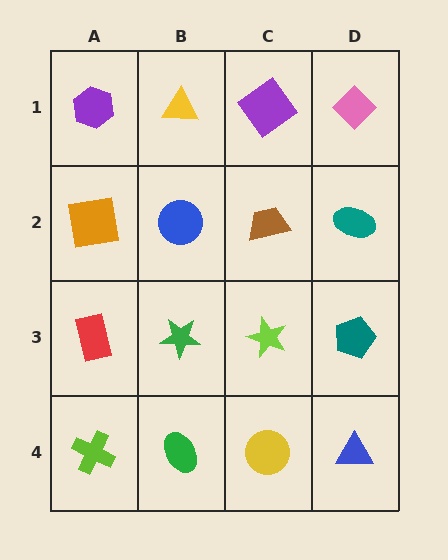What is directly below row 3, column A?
A lime cross.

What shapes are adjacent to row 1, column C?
A brown trapezoid (row 2, column C), a yellow triangle (row 1, column B), a pink diamond (row 1, column D).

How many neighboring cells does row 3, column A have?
3.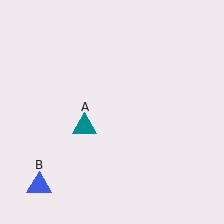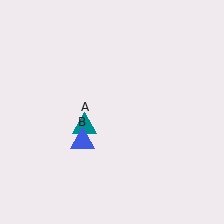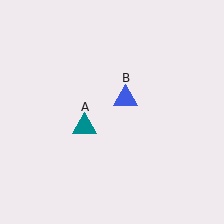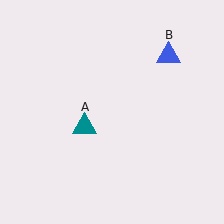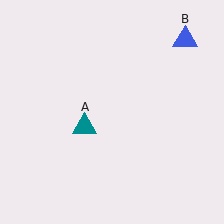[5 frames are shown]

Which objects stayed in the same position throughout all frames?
Teal triangle (object A) remained stationary.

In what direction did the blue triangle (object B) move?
The blue triangle (object B) moved up and to the right.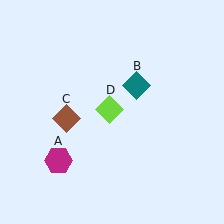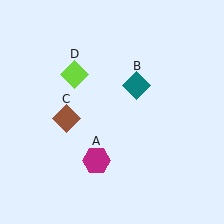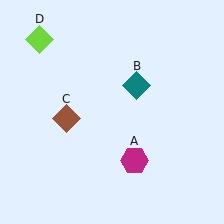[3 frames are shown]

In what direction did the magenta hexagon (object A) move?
The magenta hexagon (object A) moved right.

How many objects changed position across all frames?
2 objects changed position: magenta hexagon (object A), lime diamond (object D).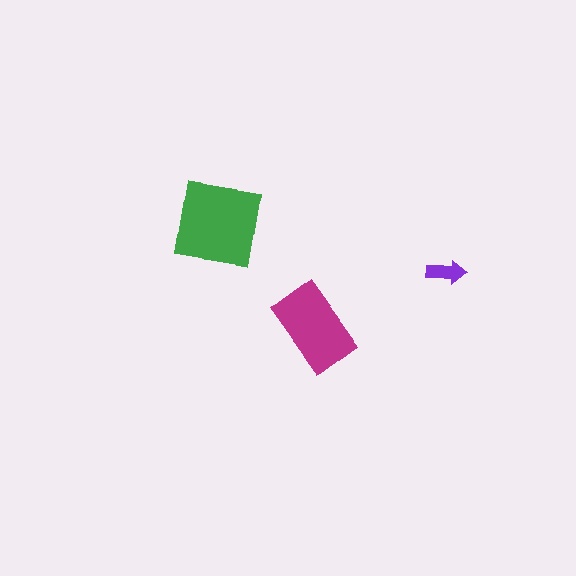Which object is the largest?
The green square.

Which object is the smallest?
The purple arrow.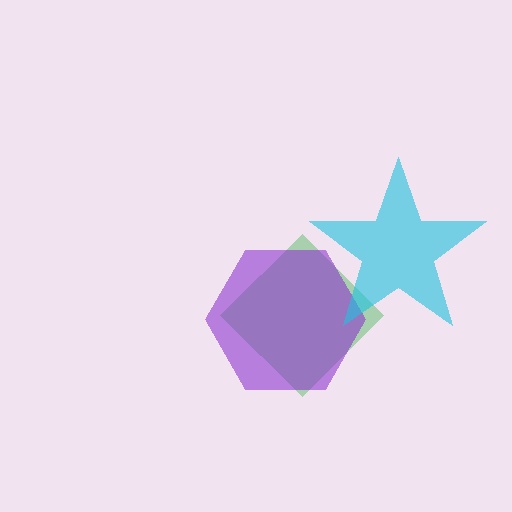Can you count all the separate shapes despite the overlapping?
Yes, there are 3 separate shapes.